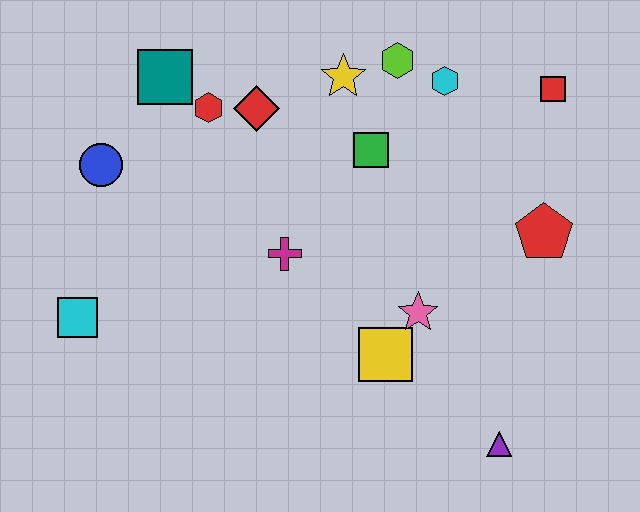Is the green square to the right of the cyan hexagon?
No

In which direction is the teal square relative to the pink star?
The teal square is to the left of the pink star.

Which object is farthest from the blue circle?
The purple triangle is farthest from the blue circle.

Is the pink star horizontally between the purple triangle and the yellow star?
Yes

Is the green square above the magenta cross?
Yes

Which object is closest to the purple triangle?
The yellow square is closest to the purple triangle.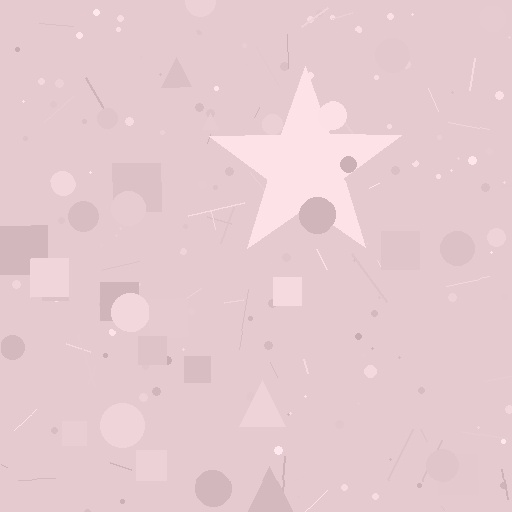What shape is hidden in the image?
A star is hidden in the image.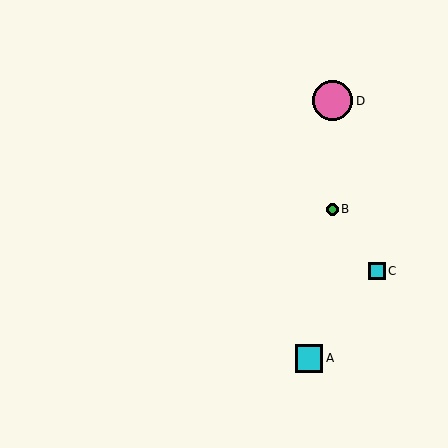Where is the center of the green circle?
The center of the green circle is at (332, 209).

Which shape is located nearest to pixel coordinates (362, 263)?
The cyan square (labeled C) at (377, 271) is nearest to that location.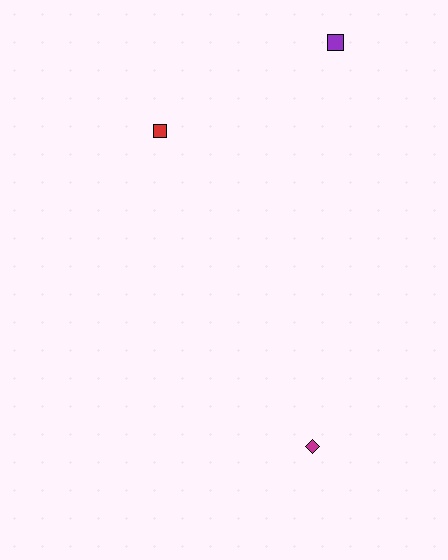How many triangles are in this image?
There are no triangles.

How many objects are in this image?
There are 3 objects.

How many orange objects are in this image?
There are no orange objects.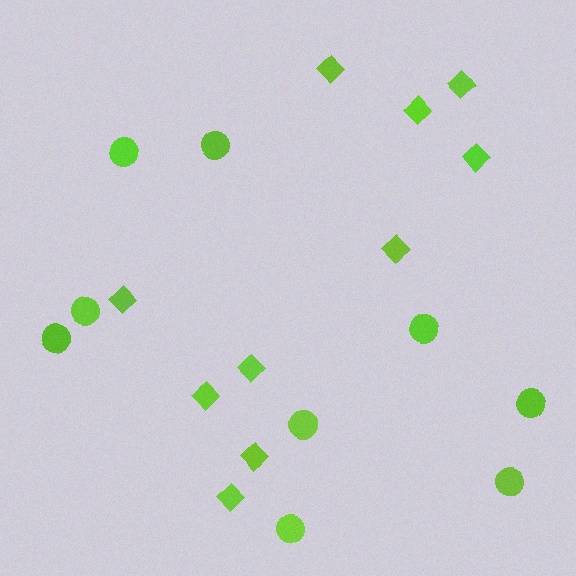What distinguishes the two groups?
There are 2 groups: one group of diamonds (10) and one group of circles (9).